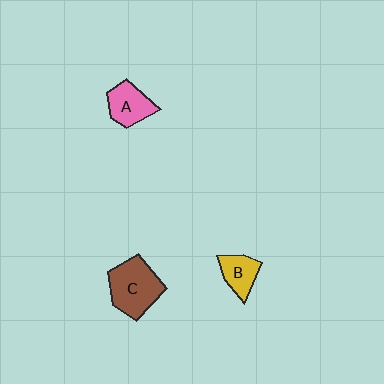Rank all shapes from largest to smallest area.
From largest to smallest: C (brown), A (pink), B (yellow).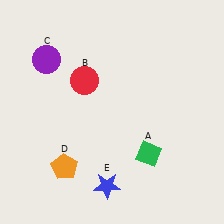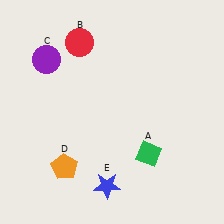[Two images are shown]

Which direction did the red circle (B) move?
The red circle (B) moved up.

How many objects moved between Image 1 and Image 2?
1 object moved between the two images.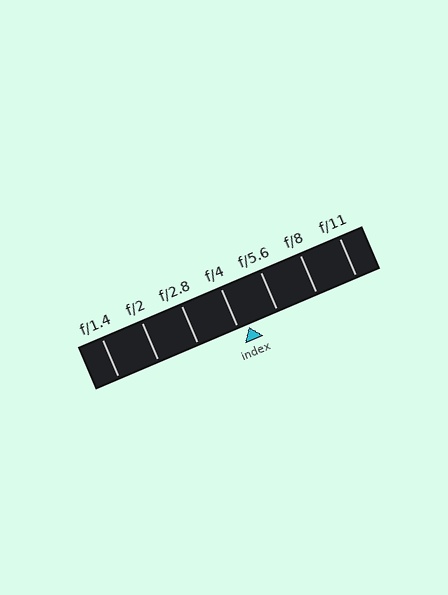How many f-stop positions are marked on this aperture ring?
There are 7 f-stop positions marked.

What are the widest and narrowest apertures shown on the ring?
The widest aperture shown is f/1.4 and the narrowest is f/11.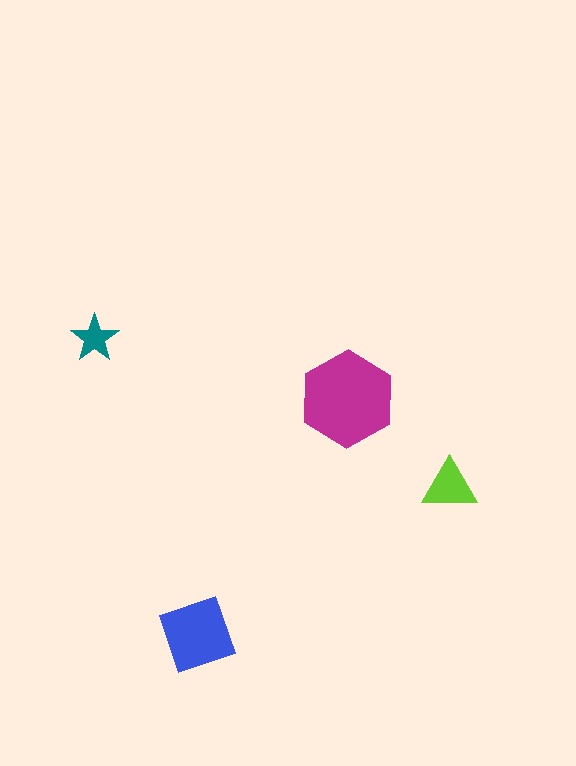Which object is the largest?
The magenta hexagon.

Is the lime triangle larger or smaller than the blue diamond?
Smaller.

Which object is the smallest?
The teal star.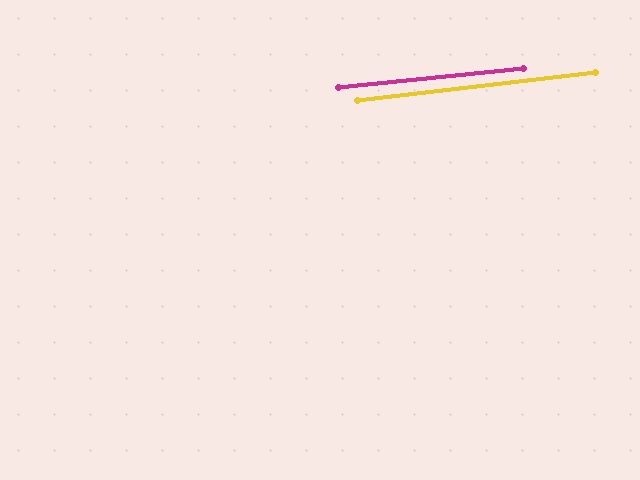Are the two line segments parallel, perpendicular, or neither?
Parallel — their directions differ by only 0.9°.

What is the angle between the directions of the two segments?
Approximately 1 degree.